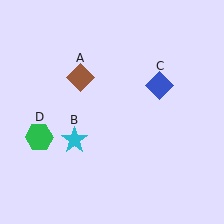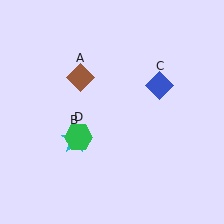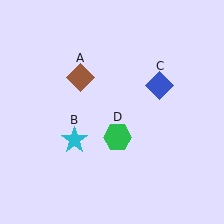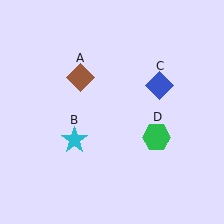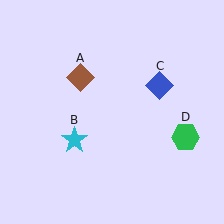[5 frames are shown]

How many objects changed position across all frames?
1 object changed position: green hexagon (object D).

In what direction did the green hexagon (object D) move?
The green hexagon (object D) moved right.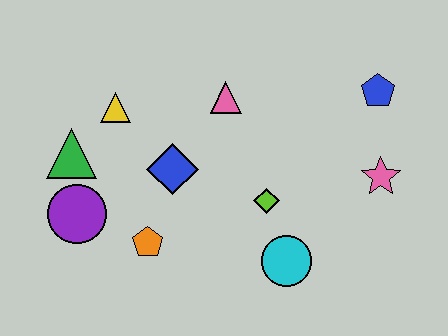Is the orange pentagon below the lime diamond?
Yes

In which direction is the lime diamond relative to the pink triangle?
The lime diamond is below the pink triangle.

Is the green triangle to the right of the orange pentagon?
No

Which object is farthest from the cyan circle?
The green triangle is farthest from the cyan circle.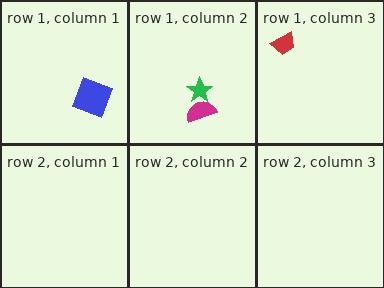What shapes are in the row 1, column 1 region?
The blue diamond.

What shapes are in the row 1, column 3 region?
The red trapezoid.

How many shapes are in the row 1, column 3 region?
1.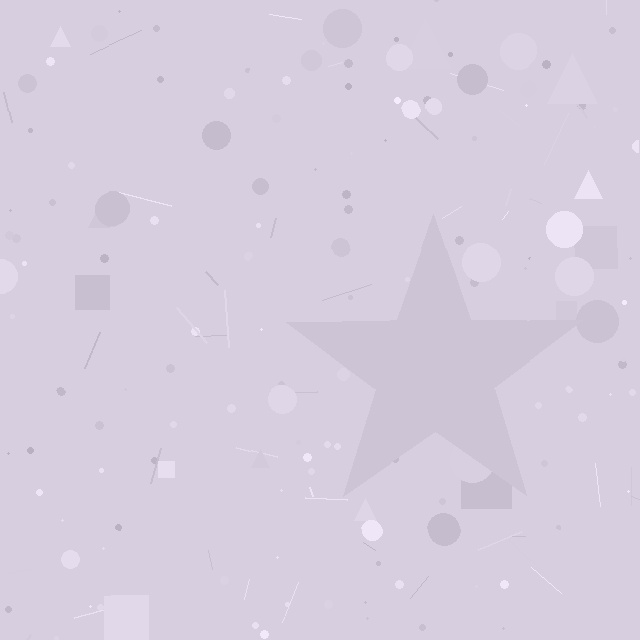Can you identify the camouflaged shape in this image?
The camouflaged shape is a star.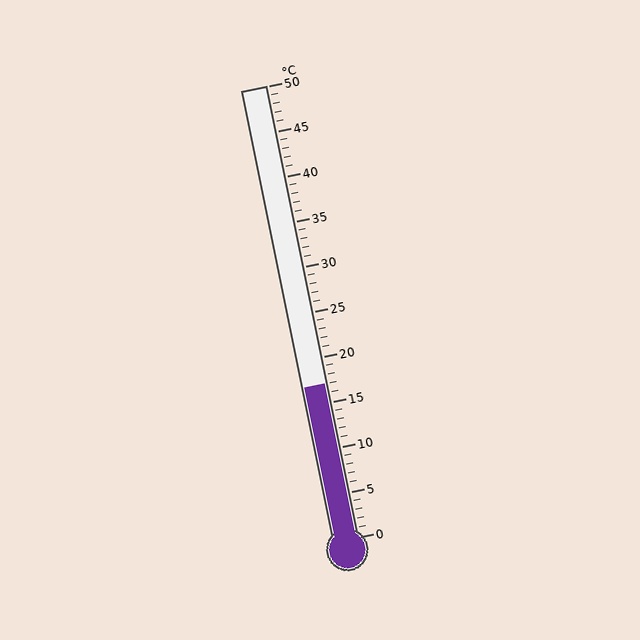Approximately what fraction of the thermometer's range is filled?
The thermometer is filled to approximately 35% of its range.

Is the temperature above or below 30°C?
The temperature is below 30°C.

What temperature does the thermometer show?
The thermometer shows approximately 17°C.